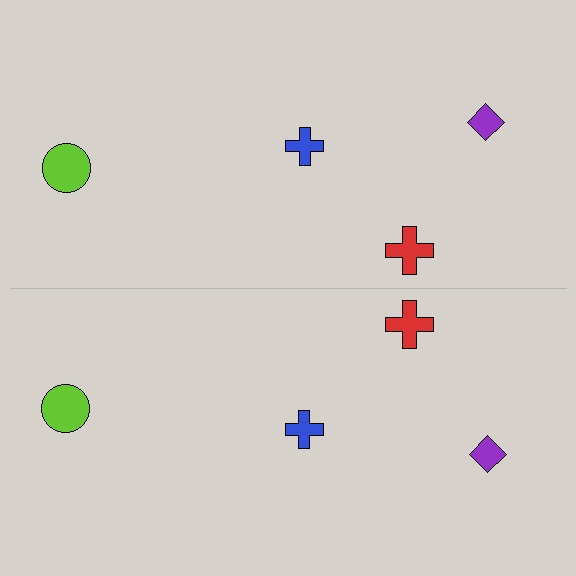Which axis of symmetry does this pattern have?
The pattern has a horizontal axis of symmetry running through the center of the image.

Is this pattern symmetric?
Yes, this pattern has bilateral (reflection) symmetry.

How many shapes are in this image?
There are 8 shapes in this image.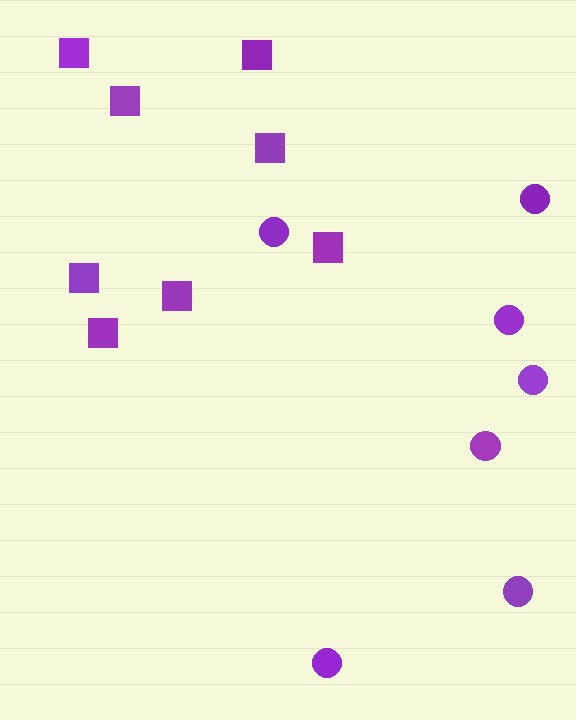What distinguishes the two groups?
There are 2 groups: one group of circles (7) and one group of squares (8).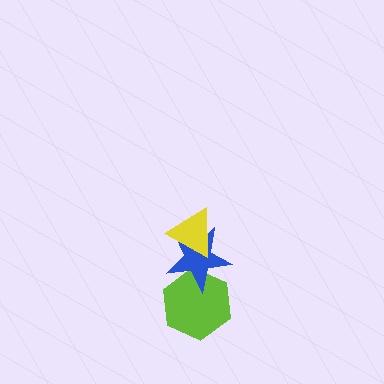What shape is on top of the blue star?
The yellow triangle is on top of the blue star.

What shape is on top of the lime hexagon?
The blue star is on top of the lime hexagon.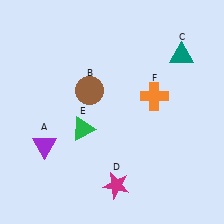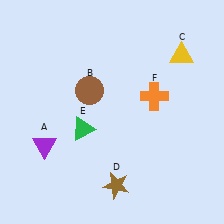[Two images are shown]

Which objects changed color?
C changed from teal to yellow. D changed from magenta to brown.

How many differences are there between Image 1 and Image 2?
There are 2 differences between the two images.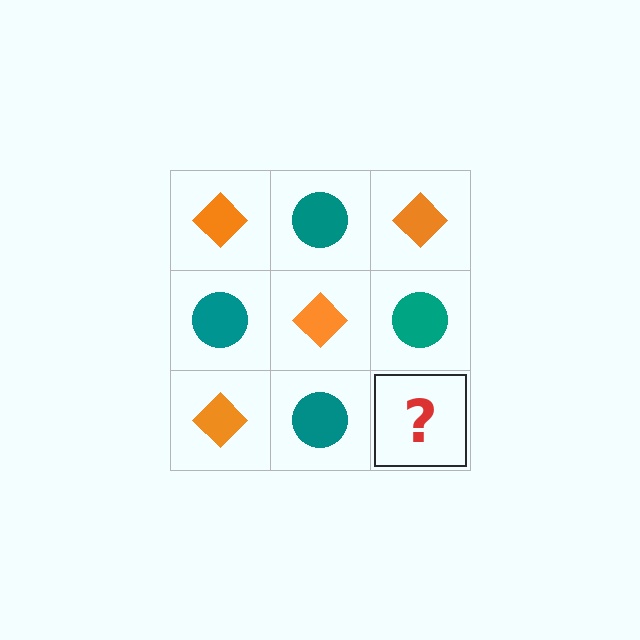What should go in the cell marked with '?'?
The missing cell should contain an orange diamond.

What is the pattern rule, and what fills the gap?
The rule is that it alternates orange diamond and teal circle in a checkerboard pattern. The gap should be filled with an orange diamond.